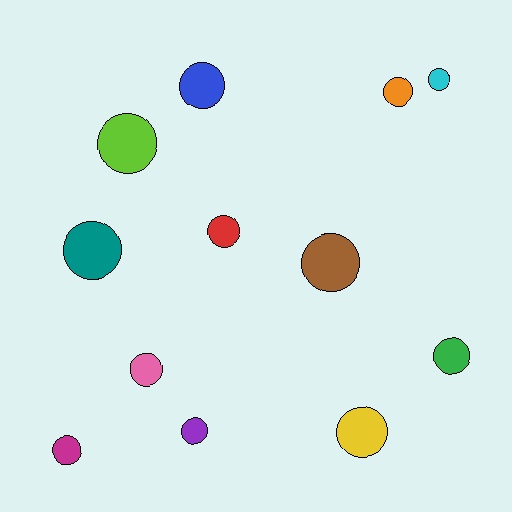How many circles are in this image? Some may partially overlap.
There are 12 circles.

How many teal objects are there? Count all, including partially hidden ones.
There is 1 teal object.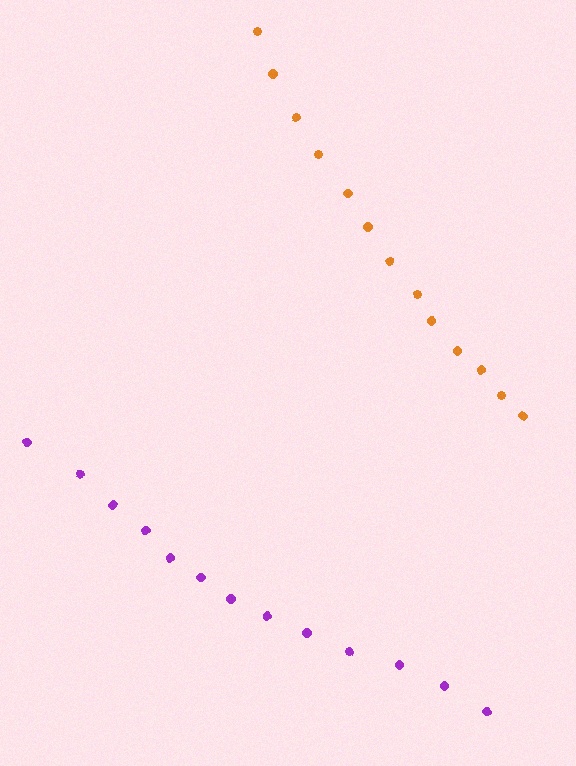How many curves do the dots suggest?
There are 2 distinct paths.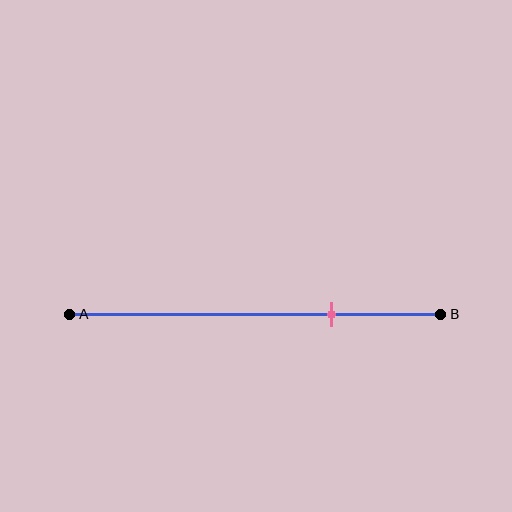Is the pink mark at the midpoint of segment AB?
No, the mark is at about 70% from A, not at the 50% midpoint.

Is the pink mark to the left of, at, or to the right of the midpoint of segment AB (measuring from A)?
The pink mark is to the right of the midpoint of segment AB.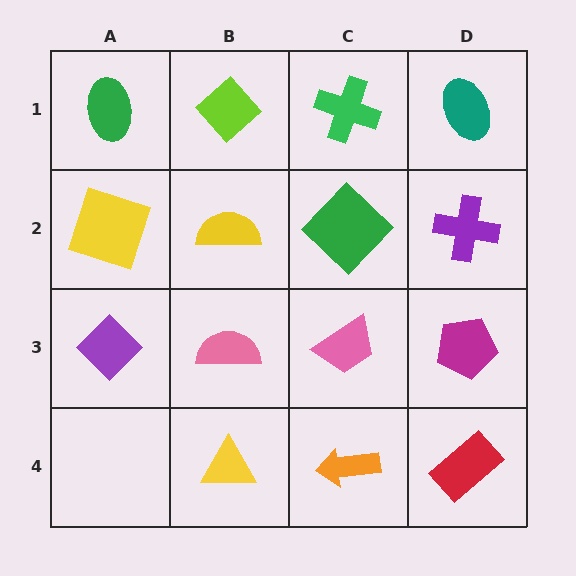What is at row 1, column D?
A teal ellipse.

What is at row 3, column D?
A magenta pentagon.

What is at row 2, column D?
A purple cross.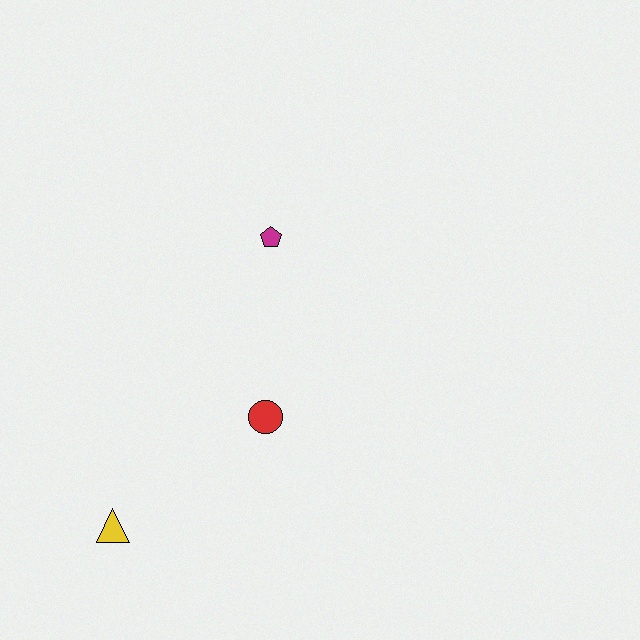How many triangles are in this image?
There is 1 triangle.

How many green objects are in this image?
There are no green objects.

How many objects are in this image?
There are 3 objects.